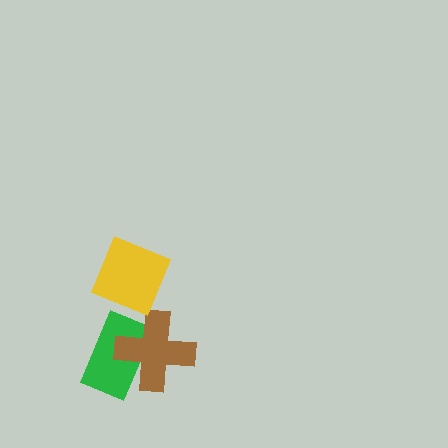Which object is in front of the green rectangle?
The brown cross is in front of the green rectangle.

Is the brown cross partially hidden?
No, no other shape covers it.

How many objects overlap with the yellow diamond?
0 objects overlap with the yellow diamond.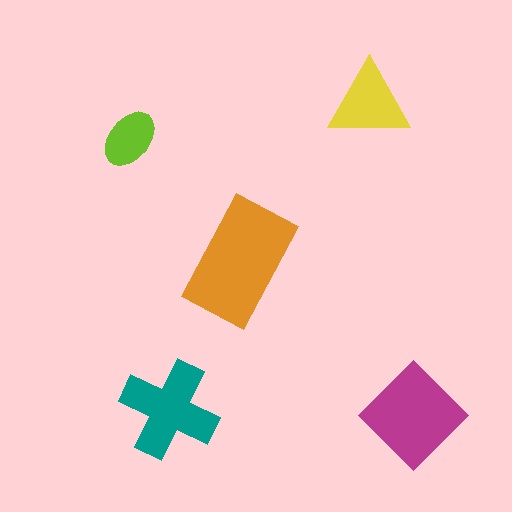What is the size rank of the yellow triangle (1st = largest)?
4th.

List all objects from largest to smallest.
The orange rectangle, the magenta diamond, the teal cross, the yellow triangle, the lime ellipse.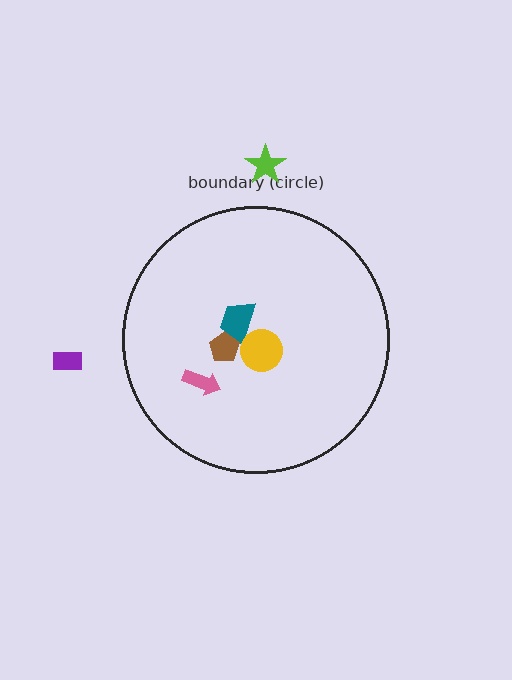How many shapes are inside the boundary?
4 inside, 2 outside.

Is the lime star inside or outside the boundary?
Outside.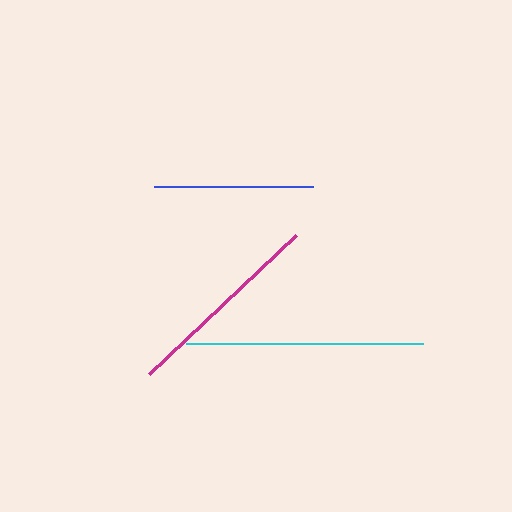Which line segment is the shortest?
The blue line is the shortest at approximately 160 pixels.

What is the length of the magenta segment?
The magenta segment is approximately 203 pixels long.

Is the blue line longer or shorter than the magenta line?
The magenta line is longer than the blue line.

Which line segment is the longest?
The cyan line is the longest at approximately 237 pixels.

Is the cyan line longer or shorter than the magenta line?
The cyan line is longer than the magenta line.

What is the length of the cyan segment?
The cyan segment is approximately 237 pixels long.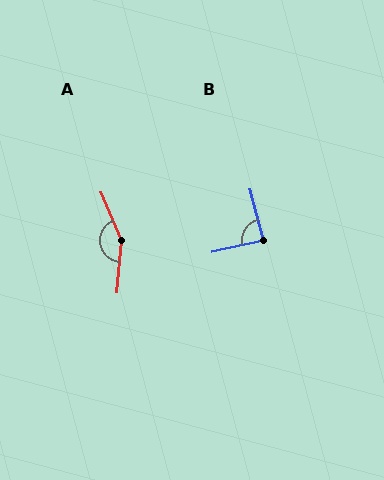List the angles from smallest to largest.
B (88°), A (152°).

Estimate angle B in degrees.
Approximately 88 degrees.